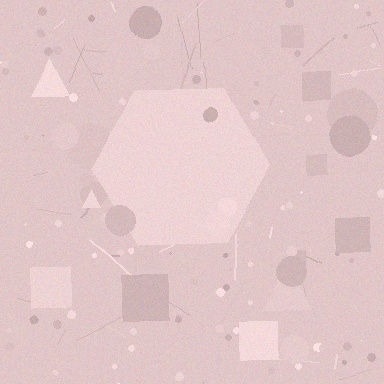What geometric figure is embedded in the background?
A hexagon is embedded in the background.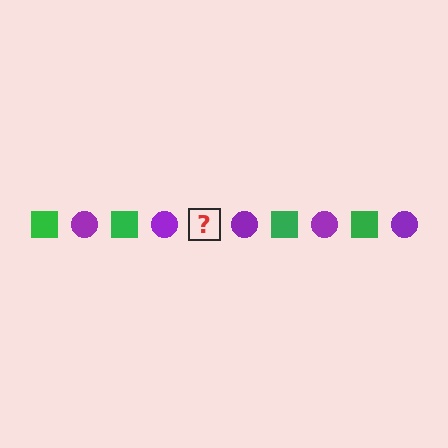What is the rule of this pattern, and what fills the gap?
The rule is that the pattern alternates between green square and purple circle. The gap should be filled with a green square.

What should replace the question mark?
The question mark should be replaced with a green square.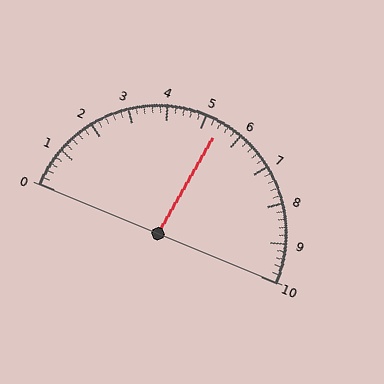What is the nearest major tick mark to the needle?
The nearest major tick mark is 5.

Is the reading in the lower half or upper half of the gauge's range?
The reading is in the upper half of the range (0 to 10).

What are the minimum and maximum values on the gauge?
The gauge ranges from 0 to 10.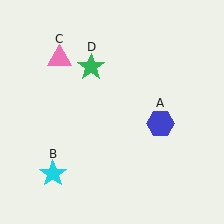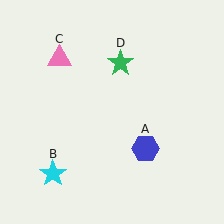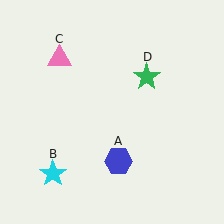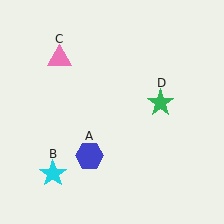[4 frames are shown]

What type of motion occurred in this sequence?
The blue hexagon (object A), green star (object D) rotated clockwise around the center of the scene.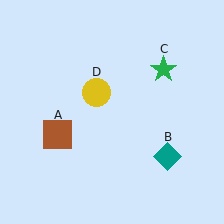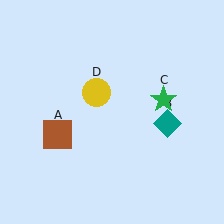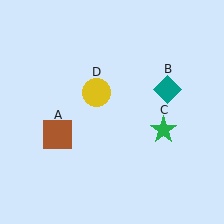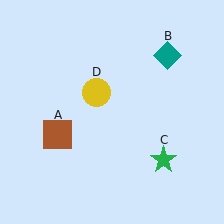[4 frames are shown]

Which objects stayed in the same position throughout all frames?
Brown square (object A) and yellow circle (object D) remained stationary.